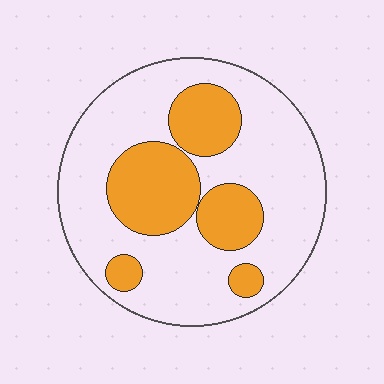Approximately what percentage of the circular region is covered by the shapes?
Approximately 30%.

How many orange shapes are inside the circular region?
5.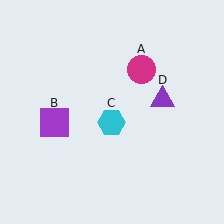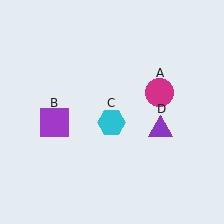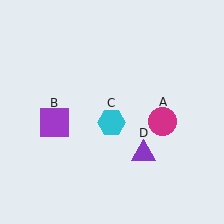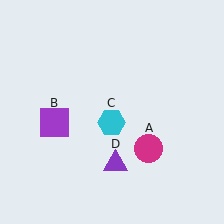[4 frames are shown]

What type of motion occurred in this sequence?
The magenta circle (object A), purple triangle (object D) rotated clockwise around the center of the scene.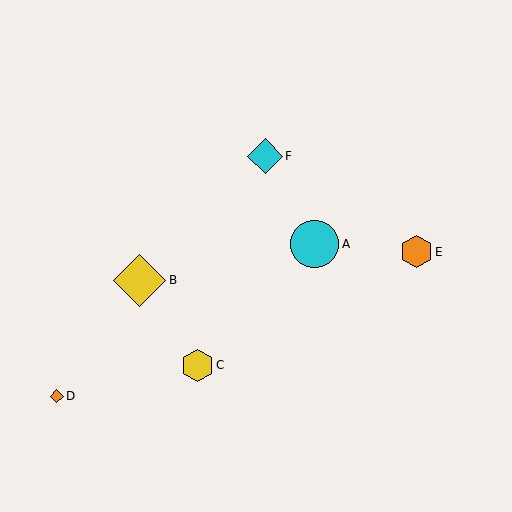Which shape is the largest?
The yellow diamond (labeled B) is the largest.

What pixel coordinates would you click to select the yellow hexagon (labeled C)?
Click at (197, 365) to select the yellow hexagon C.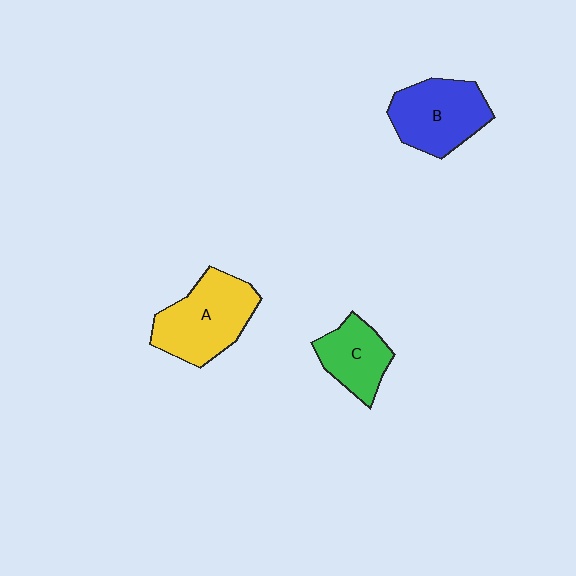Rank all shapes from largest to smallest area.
From largest to smallest: A (yellow), B (blue), C (green).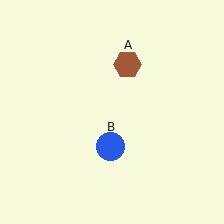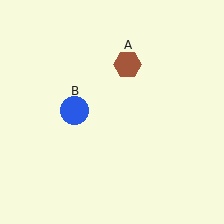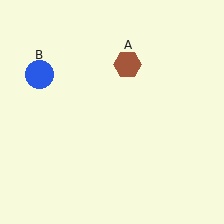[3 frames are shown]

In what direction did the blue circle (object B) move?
The blue circle (object B) moved up and to the left.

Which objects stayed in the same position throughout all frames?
Brown hexagon (object A) remained stationary.